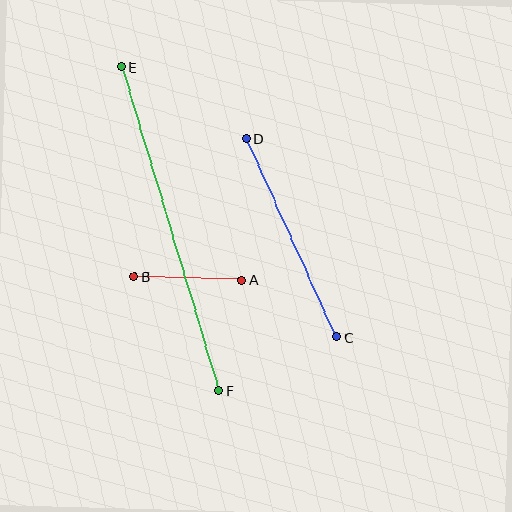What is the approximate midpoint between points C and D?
The midpoint is at approximately (291, 238) pixels.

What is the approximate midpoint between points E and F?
The midpoint is at approximately (170, 229) pixels.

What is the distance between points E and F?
The distance is approximately 338 pixels.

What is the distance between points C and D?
The distance is approximately 218 pixels.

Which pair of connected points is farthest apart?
Points E and F are farthest apart.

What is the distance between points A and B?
The distance is approximately 108 pixels.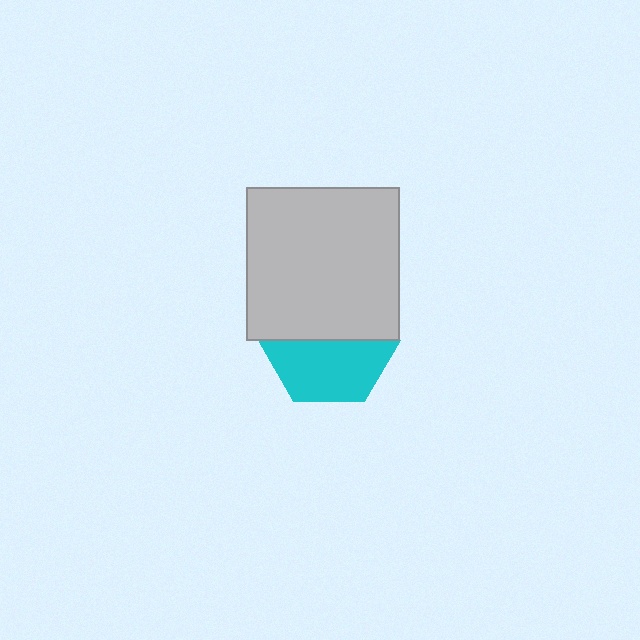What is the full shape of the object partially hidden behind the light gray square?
The partially hidden object is a cyan hexagon.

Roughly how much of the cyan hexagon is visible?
About half of it is visible (roughly 48%).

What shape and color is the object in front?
The object in front is a light gray square.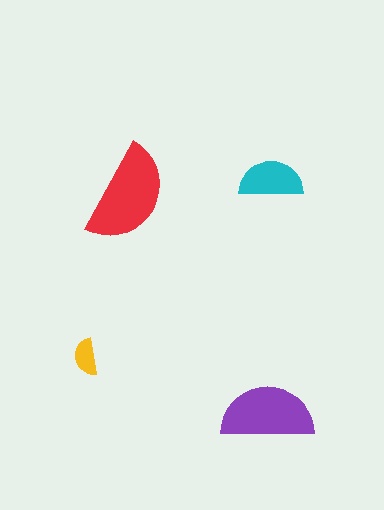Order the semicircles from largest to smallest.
the red one, the purple one, the cyan one, the yellow one.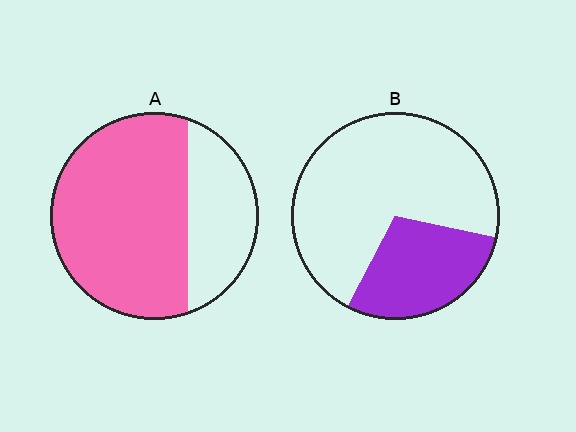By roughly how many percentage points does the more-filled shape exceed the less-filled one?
By roughly 40 percentage points (A over B).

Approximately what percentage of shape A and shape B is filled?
A is approximately 70% and B is approximately 30%.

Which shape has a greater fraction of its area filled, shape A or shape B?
Shape A.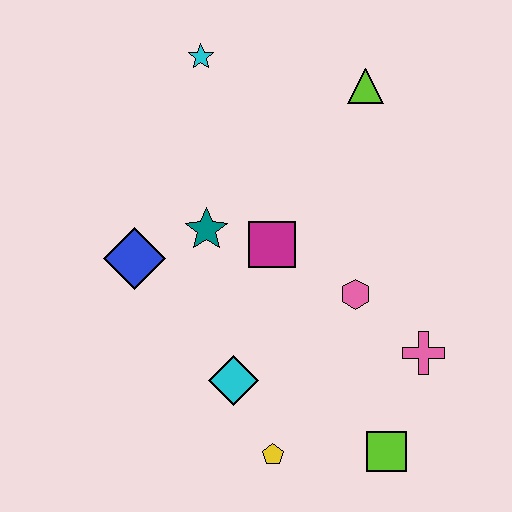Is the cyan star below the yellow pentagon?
No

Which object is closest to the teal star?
The magenta square is closest to the teal star.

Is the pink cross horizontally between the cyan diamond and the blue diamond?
No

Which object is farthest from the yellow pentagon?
The cyan star is farthest from the yellow pentagon.